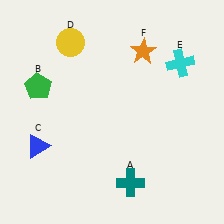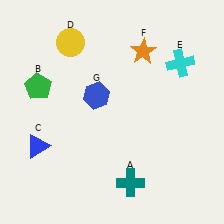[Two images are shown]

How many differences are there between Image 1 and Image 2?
There is 1 difference between the two images.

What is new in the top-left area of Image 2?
A blue hexagon (G) was added in the top-left area of Image 2.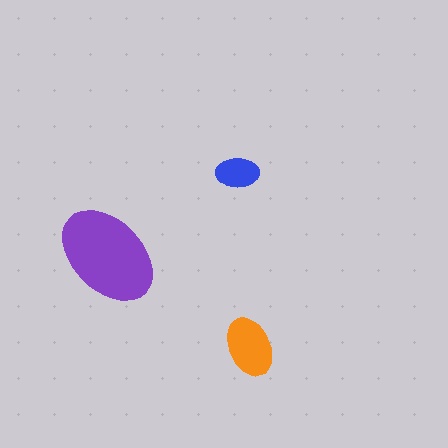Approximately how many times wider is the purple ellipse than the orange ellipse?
About 1.5 times wider.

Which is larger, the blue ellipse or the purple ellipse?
The purple one.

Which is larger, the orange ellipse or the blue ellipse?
The orange one.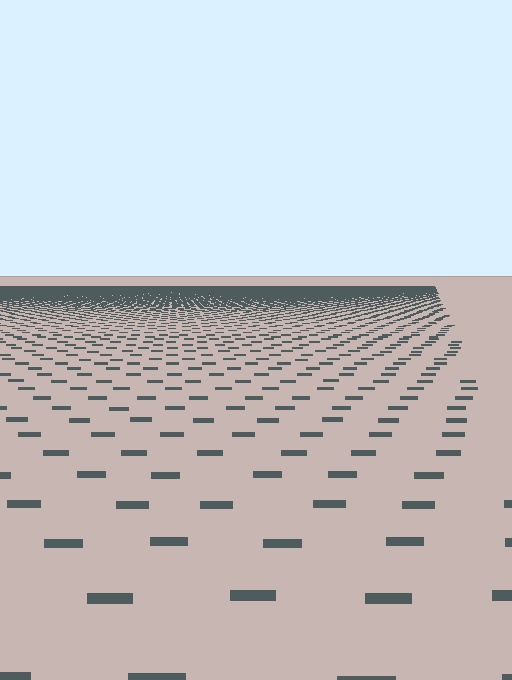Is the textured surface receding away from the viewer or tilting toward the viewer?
The surface is receding away from the viewer. Texture elements get smaller and denser toward the top.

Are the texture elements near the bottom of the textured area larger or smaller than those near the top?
Larger. Near the bottom, elements are closer to the viewer and appear at a bigger on-screen size.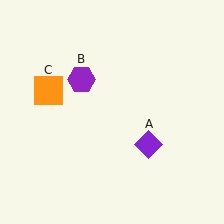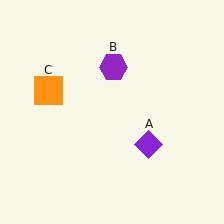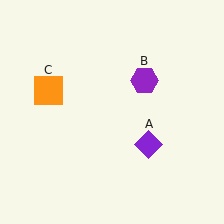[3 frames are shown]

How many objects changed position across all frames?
1 object changed position: purple hexagon (object B).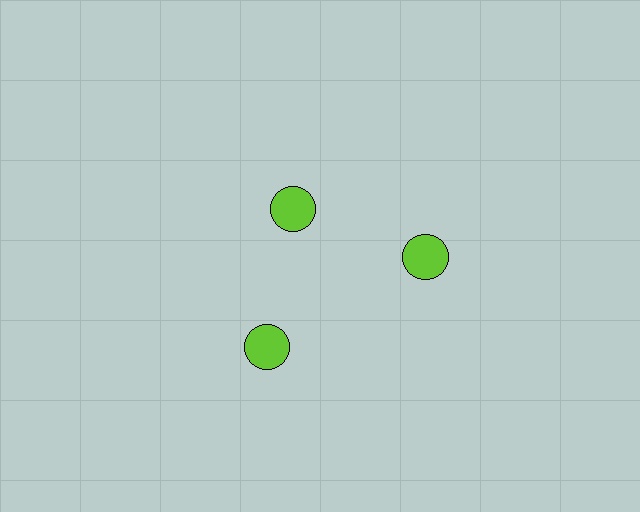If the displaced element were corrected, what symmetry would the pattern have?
It would have 3-fold rotational symmetry — the pattern would map onto itself every 120 degrees.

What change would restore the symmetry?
The symmetry would be restored by moving it outward, back onto the ring so that all 3 circles sit at equal angles and equal distance from the center.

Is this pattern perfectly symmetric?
No. The 3 lime circles are arranged in a ring, but one element near the 11 o'clock position is pulled inward toward the center, breaking the 3-fold rotational symmetry.